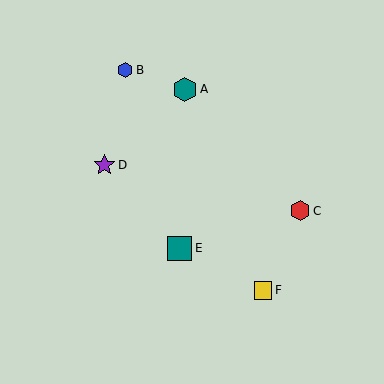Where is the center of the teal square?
The center of the teal square is at (180, 248).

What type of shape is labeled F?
Shape F is a yellow square.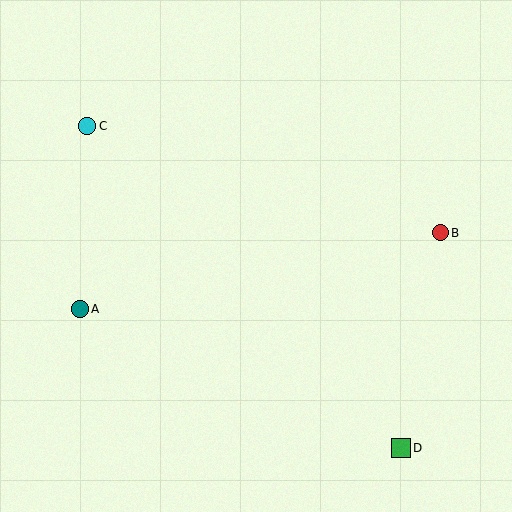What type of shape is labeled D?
Shape D is a green square.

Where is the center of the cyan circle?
The center of the cyan circle is at (87, 126).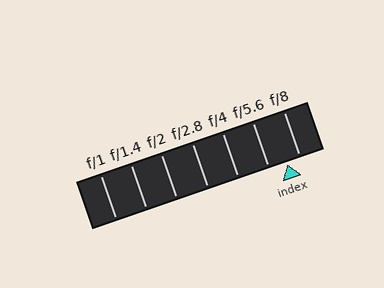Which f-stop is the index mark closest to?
The index mark is closest to f/8.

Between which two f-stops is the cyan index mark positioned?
The index mark is between f/5.6 and f/8.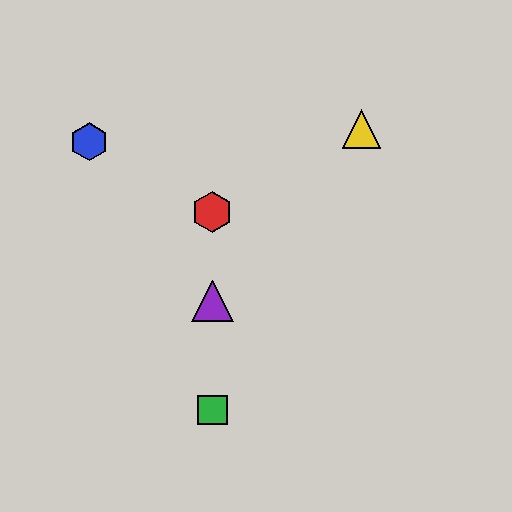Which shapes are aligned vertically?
The red hexagon, the green square, the purple triangle are aligned vertically.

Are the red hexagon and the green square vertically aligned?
Yes, both are at x≈212.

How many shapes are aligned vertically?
3 shapes (the red hexagon, the green square, the purple triangle) are aligned vertically.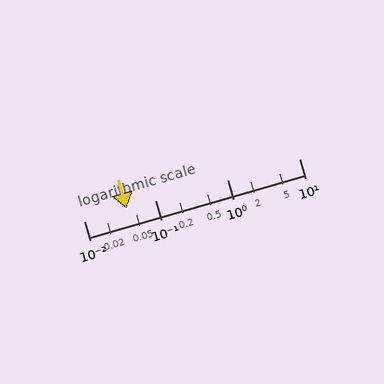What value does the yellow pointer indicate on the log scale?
The pointer indicates approximately 0.039.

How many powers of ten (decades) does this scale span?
The scale spans 3 decades, from 0.01 to 10.